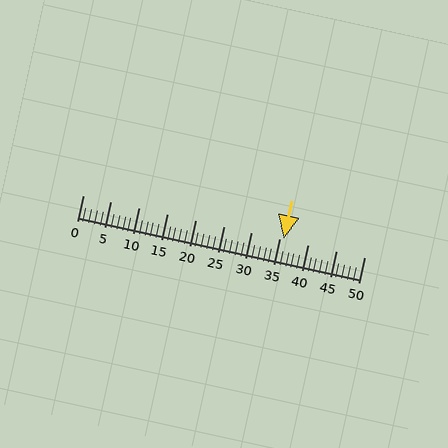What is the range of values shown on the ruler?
The ruler shows values from 0 to 50.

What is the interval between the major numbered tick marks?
The major tick marks are spaced 5 units apart.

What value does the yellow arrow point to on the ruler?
The yellow arrow points to approximately 36.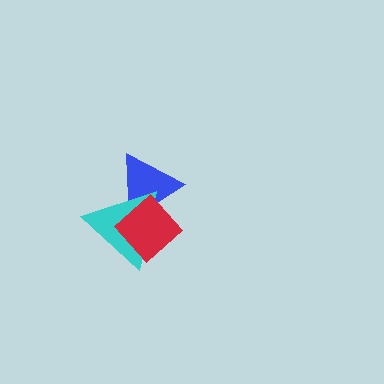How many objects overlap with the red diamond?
2 objects overlap with the red diamond.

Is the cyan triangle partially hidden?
Yes, it is partially covered by another shape.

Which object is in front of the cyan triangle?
The red diamond is in front of the cyan triangle.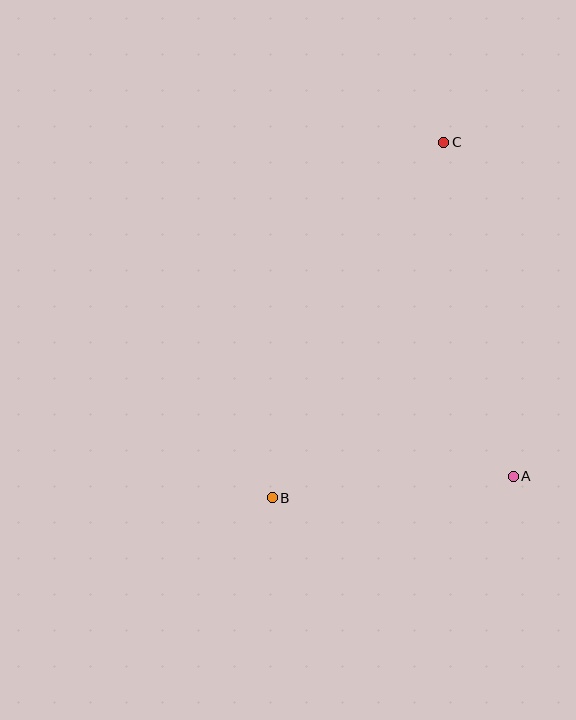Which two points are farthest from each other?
Points B and C are farthest from each other.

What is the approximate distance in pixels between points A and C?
The distance between A and C is approximately 341 pixels.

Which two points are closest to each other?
Points A and B are closest to each other.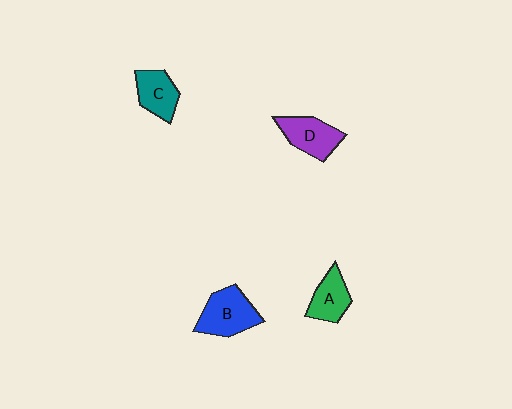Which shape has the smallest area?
Shape A (green).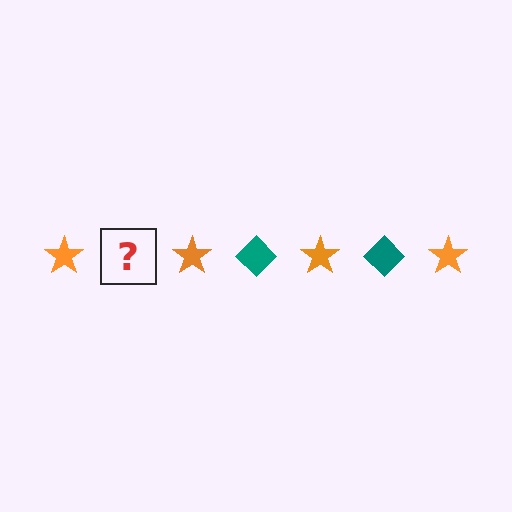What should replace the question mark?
The question mark should be replaced with a teal diamond.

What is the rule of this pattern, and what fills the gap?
The rule is that the pattern alternates between orange star and teal diamond. The gap should be filled with a teal diamond.